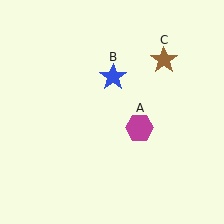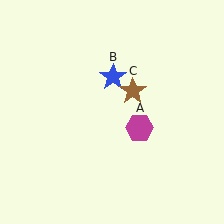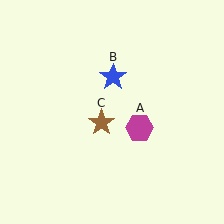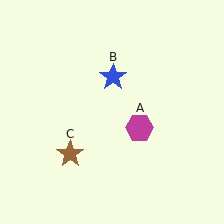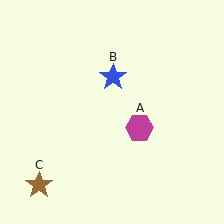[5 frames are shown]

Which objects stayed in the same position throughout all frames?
Magenta hexagon (object A) and blue star (object B) remained stationary.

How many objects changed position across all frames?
1 object changed position: brown star (object C).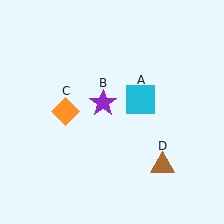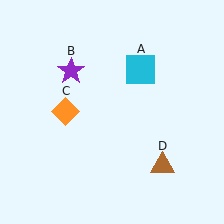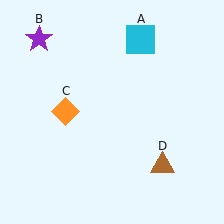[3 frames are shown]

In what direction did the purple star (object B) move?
The purple star (object B) moved up and to the left.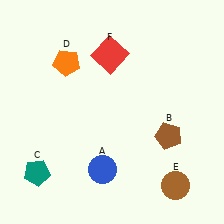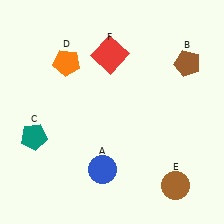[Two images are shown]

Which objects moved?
The objects that moved are: the brown pentagon (B), the teal pentagon (C).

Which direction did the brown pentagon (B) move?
The brown pentagon (B) moved up.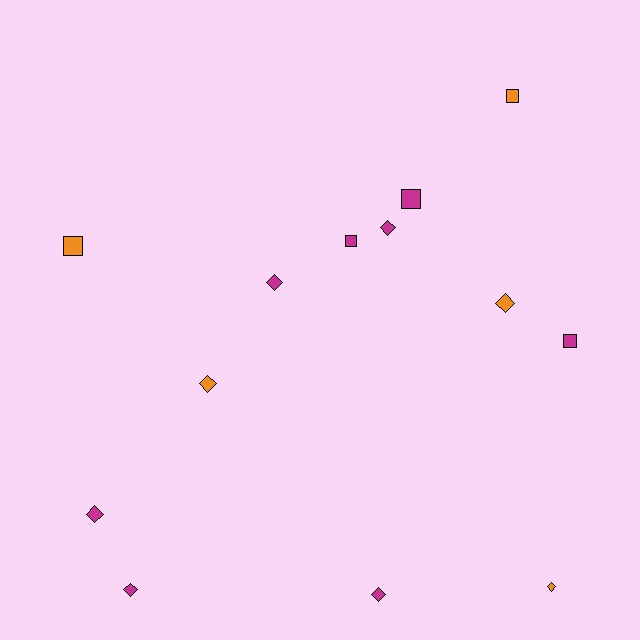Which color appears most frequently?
Magenta, with 8 objects.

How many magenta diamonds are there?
There are 5 magenta diamonds.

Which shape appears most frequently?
Diamond, with 8 objects.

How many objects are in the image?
There are 13 objects.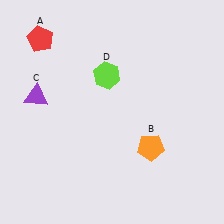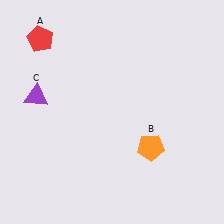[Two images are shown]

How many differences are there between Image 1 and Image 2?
There is 1 difference between the two images.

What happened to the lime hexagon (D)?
The lime hexagon (D) was removed in Image 2. It was in the top-left area of Image 1.